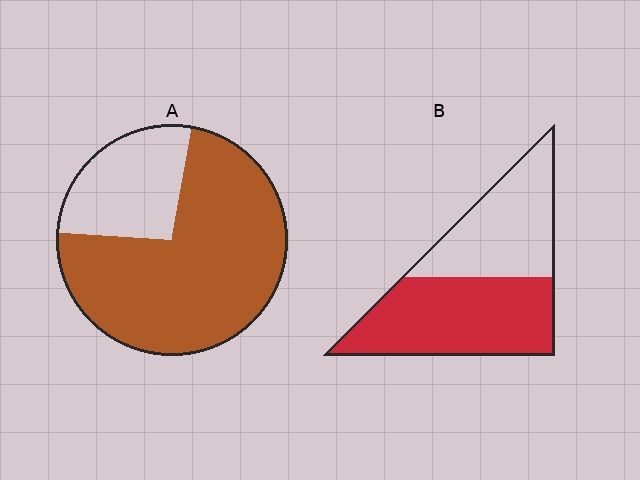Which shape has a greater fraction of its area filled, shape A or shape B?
Shape A.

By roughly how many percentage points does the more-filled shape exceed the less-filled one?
By roughly 15 percentage points (A over B).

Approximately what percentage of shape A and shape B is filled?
A is approximately 75% and B is approximately 55%.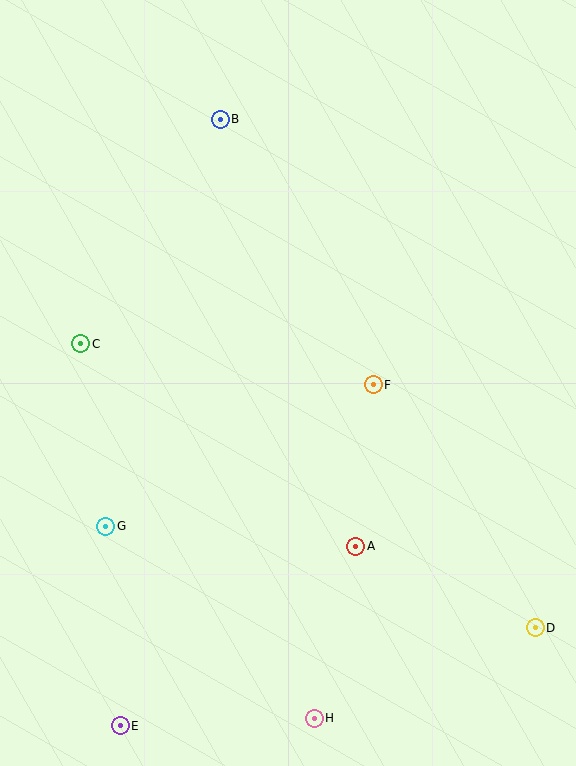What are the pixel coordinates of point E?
Point E is at (120, 726).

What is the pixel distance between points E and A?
The distance between E and A is 296 pixels.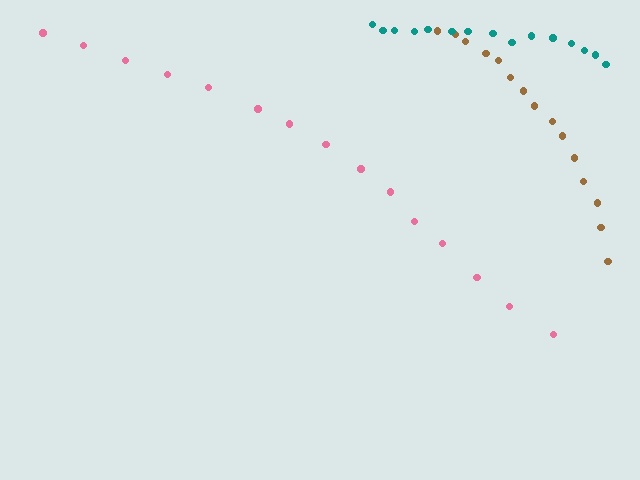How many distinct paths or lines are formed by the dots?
There are 3 distinct paths.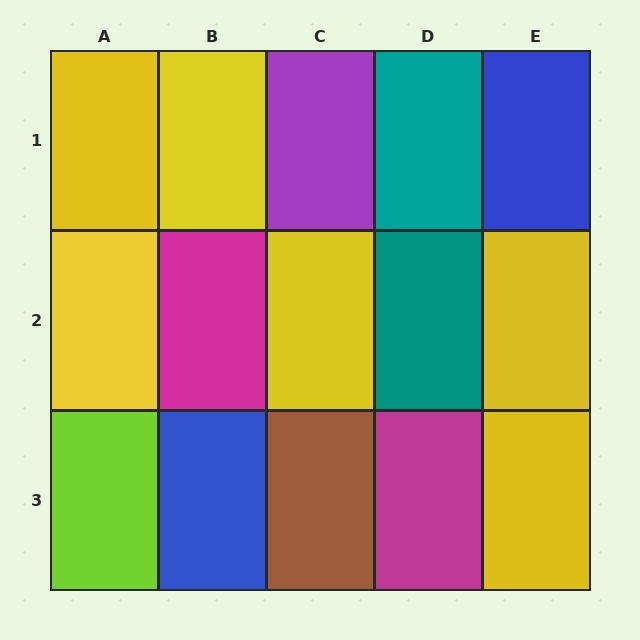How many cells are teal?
2 cells are teal.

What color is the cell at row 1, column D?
Teal.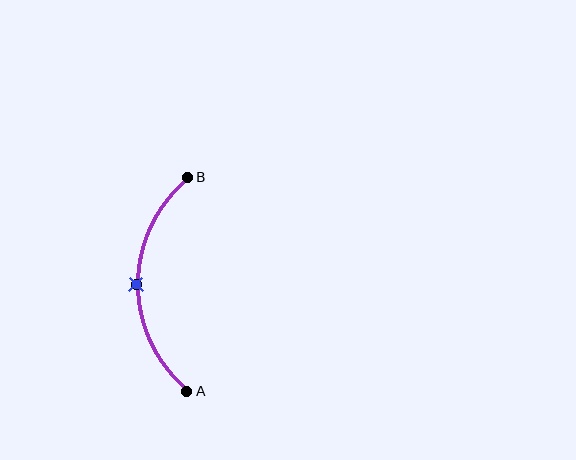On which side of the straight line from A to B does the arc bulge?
The arc bulges to the left of the straight line connecting A and B.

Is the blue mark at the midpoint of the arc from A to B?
Yes. The blue mark lies on the arc at equal arc-length from both A and B — it is the arc midpoint.